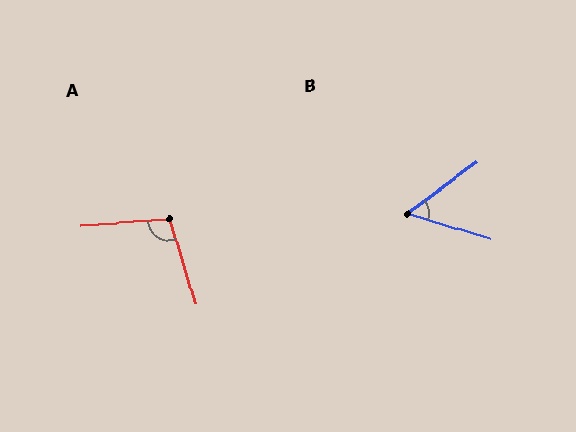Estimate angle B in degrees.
Approximately 53 degrees.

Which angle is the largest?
A, at approximately 102 degrees.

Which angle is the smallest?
B, at approximately 53 degrees.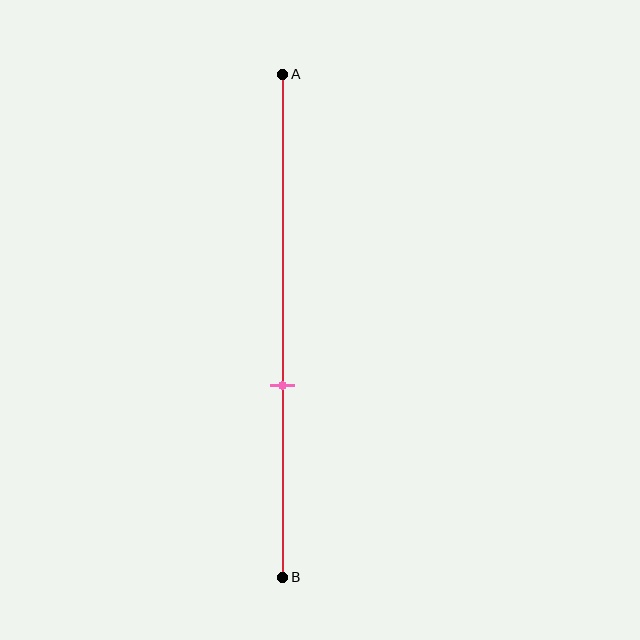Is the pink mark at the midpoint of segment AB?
No, the mark is at about 60% from A, not at the 50% midpoint.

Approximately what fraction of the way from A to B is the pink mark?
The pink mark is approximately 60% of the way from A to B.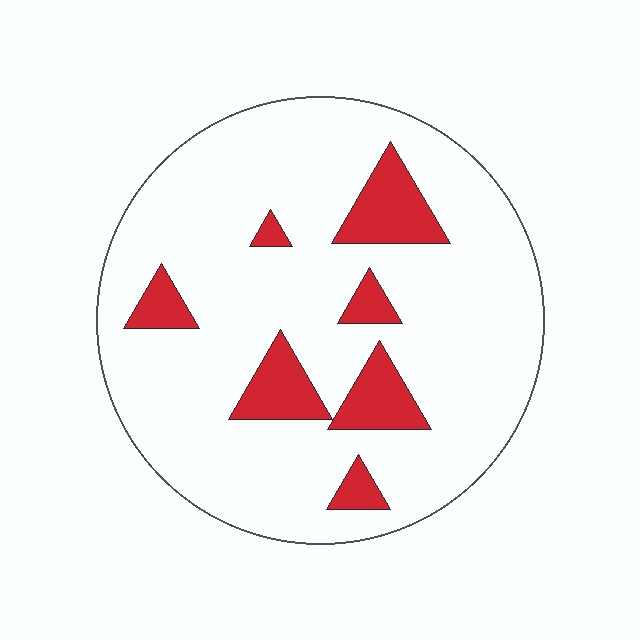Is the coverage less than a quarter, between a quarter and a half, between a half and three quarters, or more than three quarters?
Less than a quarter.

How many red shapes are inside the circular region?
7.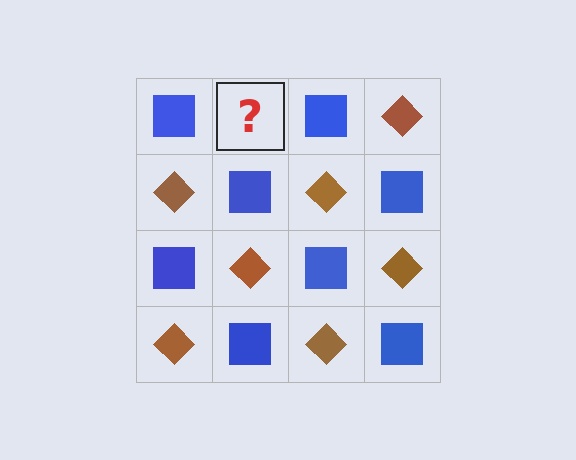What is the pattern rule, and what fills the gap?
The rule is that it alternates blue square and brown diamond in a checkerboard pattern. The gap should be filled with a brown diamond.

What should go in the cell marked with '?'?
The missing cell should contain a brown diamond.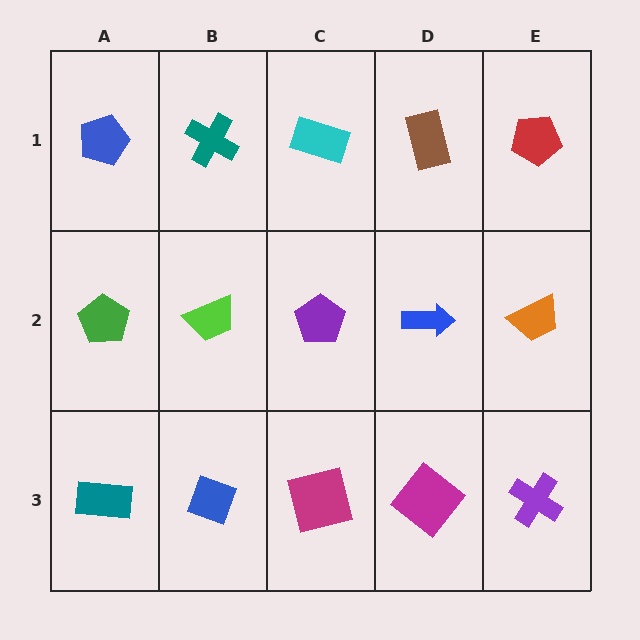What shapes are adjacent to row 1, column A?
A green pentagon (row 2, column A), a teal cross (row 1, column B).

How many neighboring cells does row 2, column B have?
4.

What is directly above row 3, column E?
An orange trapezoid.